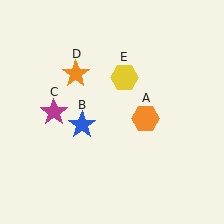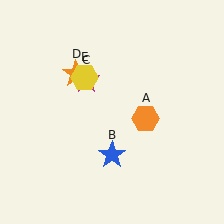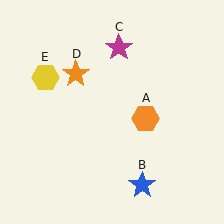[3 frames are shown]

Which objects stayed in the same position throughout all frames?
Orange hexagon (object A) and orange star (object D) remained stationary.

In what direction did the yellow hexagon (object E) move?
The yellow hexagon (object E) moved left.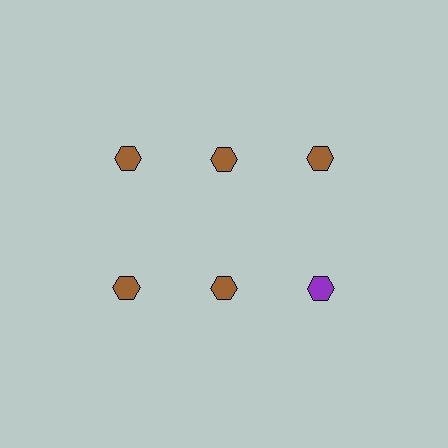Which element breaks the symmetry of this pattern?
The purple hexagon in the second row, center column breaks the symmetry. All other shapes are brown hexagons.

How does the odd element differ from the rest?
It has a different color: purple instead of brown.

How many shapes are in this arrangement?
There are 6 shapes arranged in a grid pattern.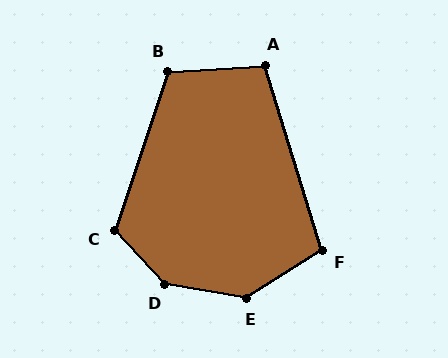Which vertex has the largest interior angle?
D, at approximately 142 degrees.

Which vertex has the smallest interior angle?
A, at approximately 103 degrees.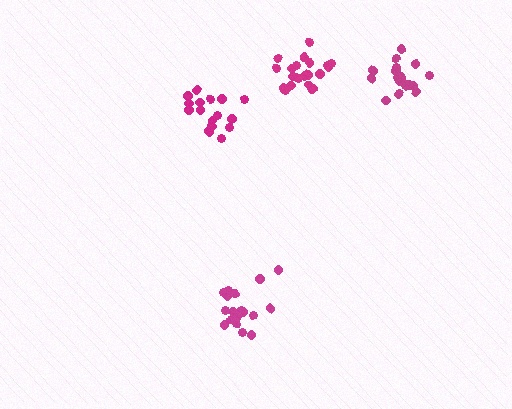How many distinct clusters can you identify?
There are 4 distinct clusters.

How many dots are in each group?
Group 1: 16 dots, Group 2: 19 dots, Group 3: 21 dots, Group 4: 19 dots (75 total).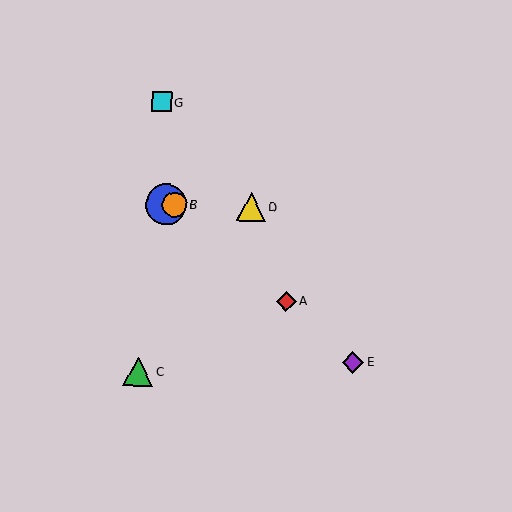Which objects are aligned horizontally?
Objects B, D, F are aligned horizontally.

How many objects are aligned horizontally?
3 objects (B, D, F) are aligned horizontally.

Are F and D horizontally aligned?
Yes, both are at y≈205.